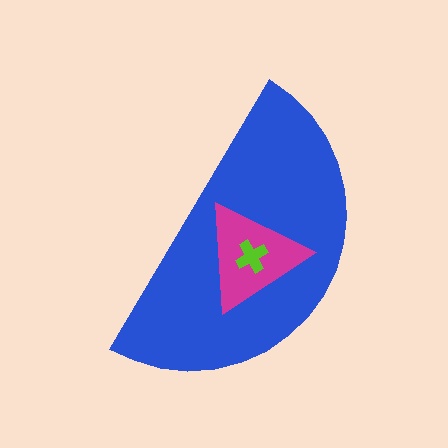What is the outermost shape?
The blue semicircle.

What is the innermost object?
The lime cross.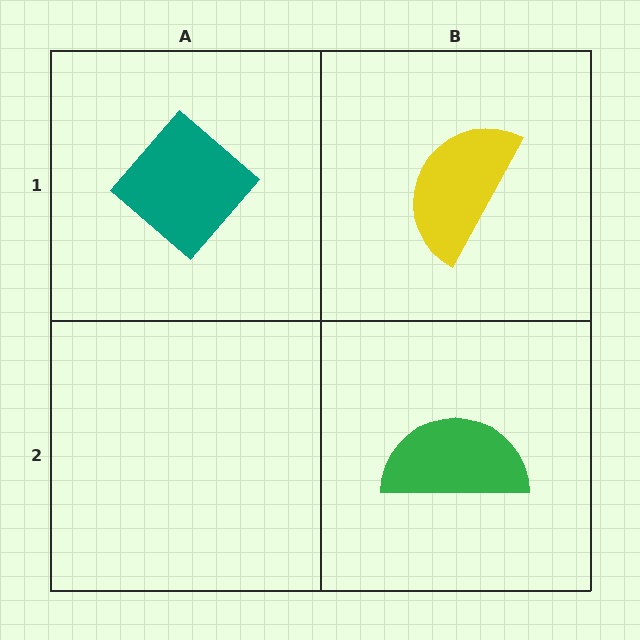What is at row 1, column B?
A yellow semicircle.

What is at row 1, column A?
A teal diamond.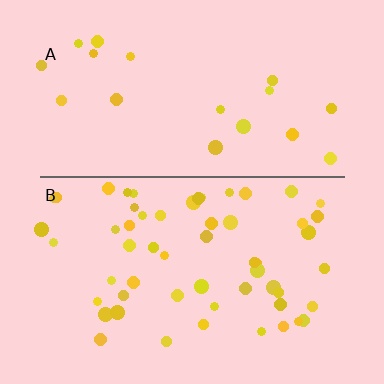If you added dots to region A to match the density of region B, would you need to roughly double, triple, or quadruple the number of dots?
Approximately triple.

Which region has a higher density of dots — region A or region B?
B (the bottom).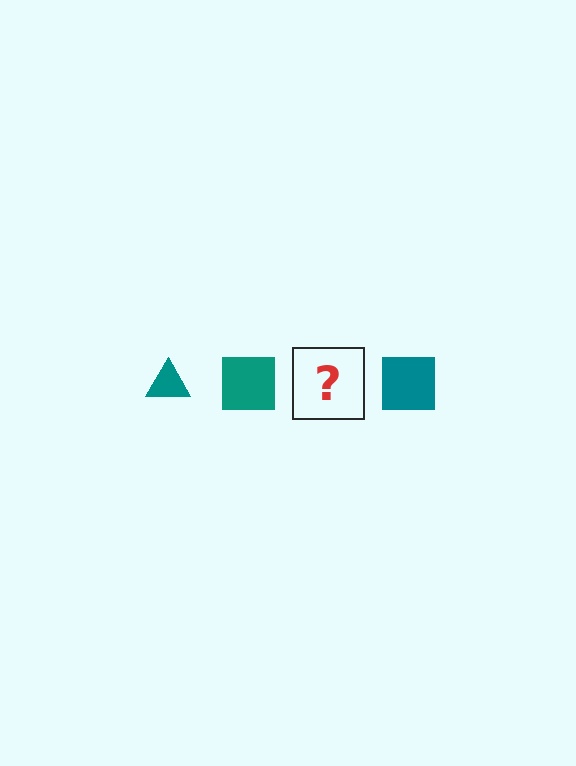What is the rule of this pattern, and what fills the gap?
The rule is that the pattern cycles through triangle, square shapes in teal. The gap should be filled with a teal triangle.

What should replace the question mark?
The question mark should be replaced with a teal triangle.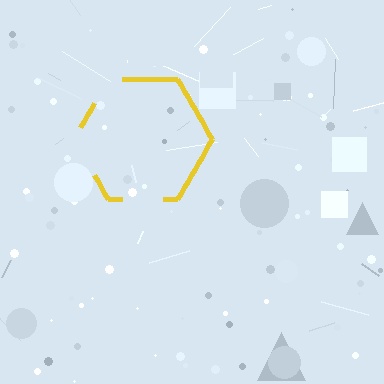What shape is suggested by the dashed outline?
The dashed outline suggests a hexagon.